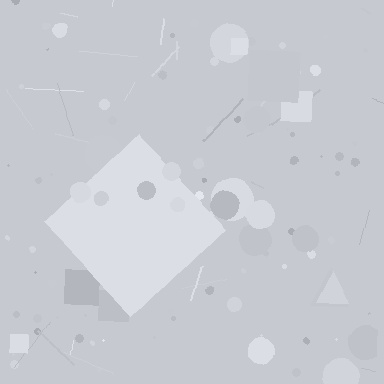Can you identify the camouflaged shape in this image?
The camouflaged shape is a diamond.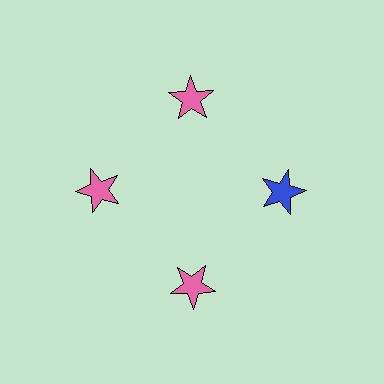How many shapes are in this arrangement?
There are 4 shapes arranged in a ring pattern.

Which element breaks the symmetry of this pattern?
The blue star at roughly the 3 o'clock position breaks the symmetry. All other shapes are pink stars.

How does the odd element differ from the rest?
It has a different color: blue instead of pink.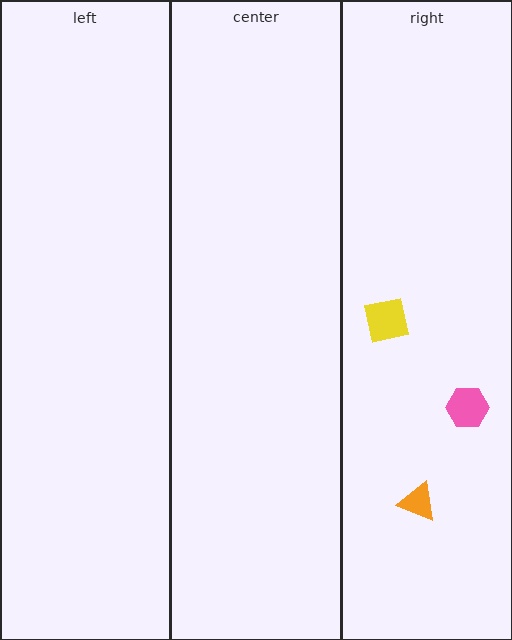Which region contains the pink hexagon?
The right region.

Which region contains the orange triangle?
The right region.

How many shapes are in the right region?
3.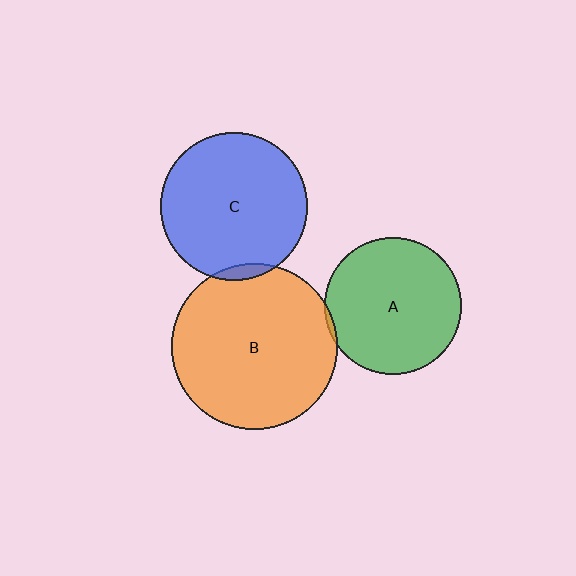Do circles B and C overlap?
Yes.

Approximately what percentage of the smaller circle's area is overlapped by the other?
Approximately 5%.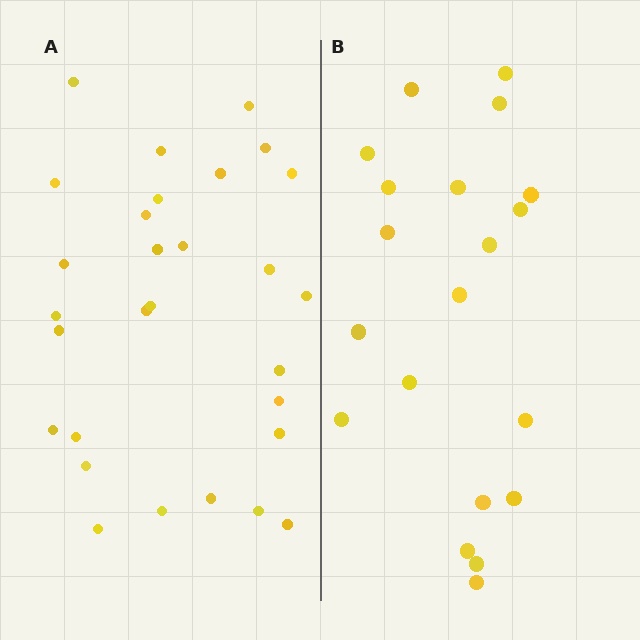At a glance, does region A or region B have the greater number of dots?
Region A (the left region) has more dots.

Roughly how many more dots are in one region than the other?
Region A has roughly 8 or so more dots than region B.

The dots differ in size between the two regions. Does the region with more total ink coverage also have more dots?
No. Region B has more total ink coverage because its dots are larger, but region A actually contains more individual dots. Total area can be misleading — the number of items is what matters here.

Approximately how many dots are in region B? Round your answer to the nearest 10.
About 20 dots.